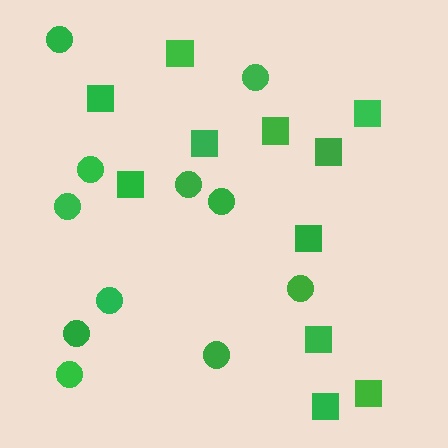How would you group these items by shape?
There are 2 groups: one group of circles (11) and one group of squares (11).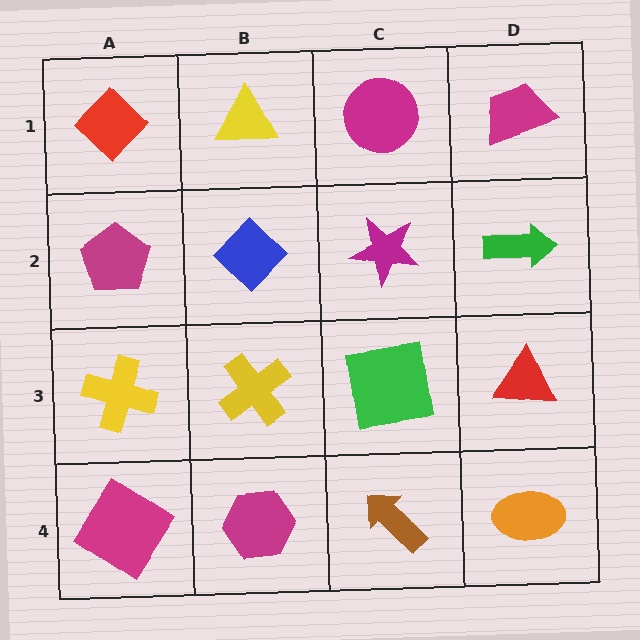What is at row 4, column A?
A magenta diamond.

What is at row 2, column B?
A blue diamond.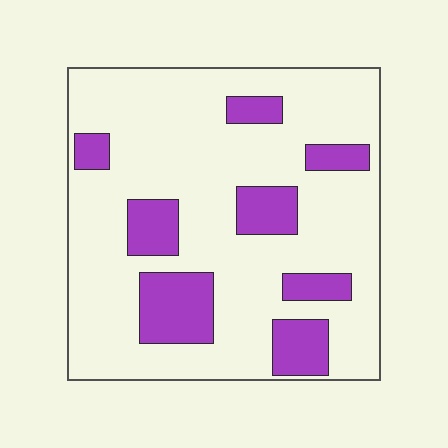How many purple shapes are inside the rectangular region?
8.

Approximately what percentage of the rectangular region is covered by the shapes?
Approximately 20%.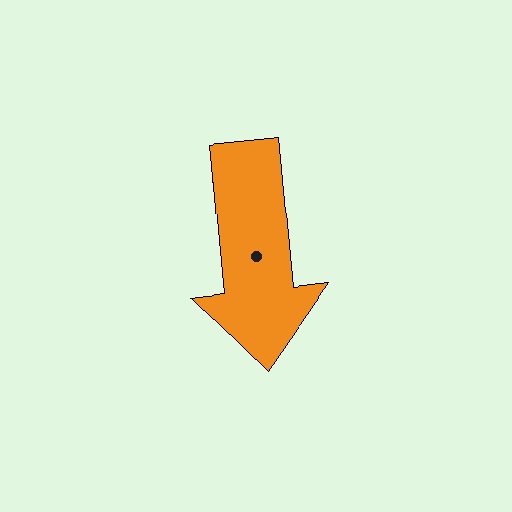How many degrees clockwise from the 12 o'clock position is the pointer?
Approximately 174 degrees.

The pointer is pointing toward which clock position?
Roughly 6 o'clock.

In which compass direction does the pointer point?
South.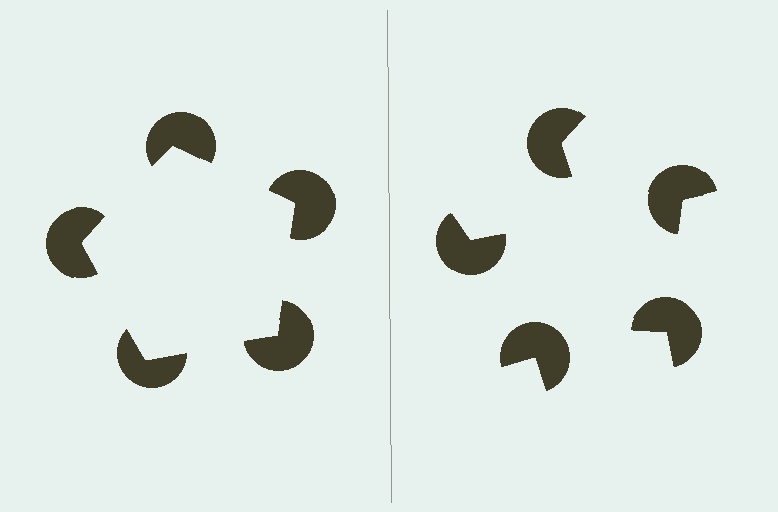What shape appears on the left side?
An illusory pentagon.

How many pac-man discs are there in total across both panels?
10 — 5 on each side.